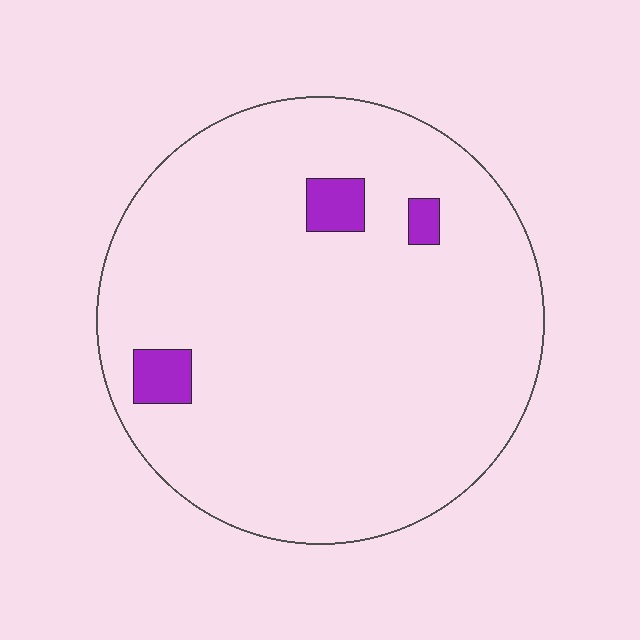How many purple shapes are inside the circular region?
3.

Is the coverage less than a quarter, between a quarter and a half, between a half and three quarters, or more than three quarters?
Less than a quarter.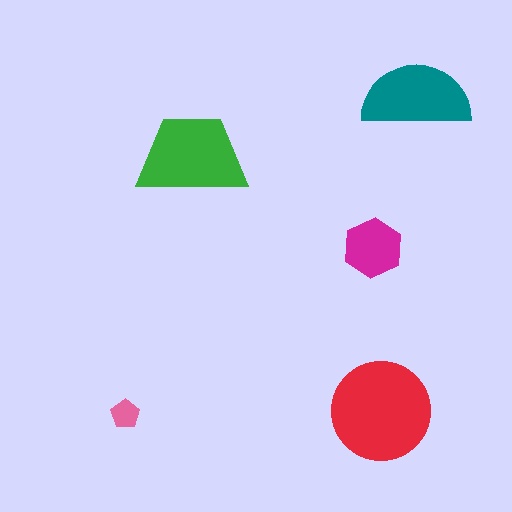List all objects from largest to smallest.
The red circle, the green trapezoid, the teal semicircle, the magenta hexagon, the pink pentagon.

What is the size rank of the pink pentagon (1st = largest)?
5th.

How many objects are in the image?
There are 5 objects in the image.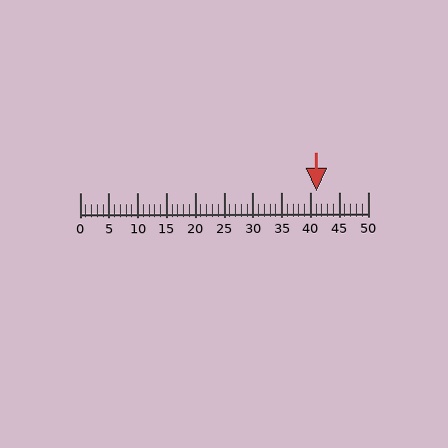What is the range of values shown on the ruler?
The ruler shows values from 0 to 50.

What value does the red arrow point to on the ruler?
The red arrow points to approximately 41.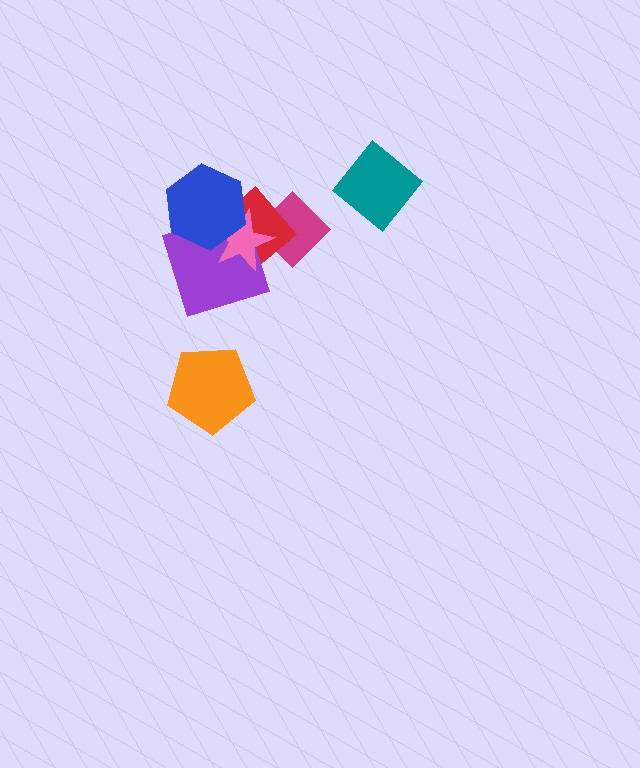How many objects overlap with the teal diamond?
0 objects overlap with the teal diamond.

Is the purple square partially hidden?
Yes, it is partially covered by another shape.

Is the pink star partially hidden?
Yes, it is partially covered by another shape.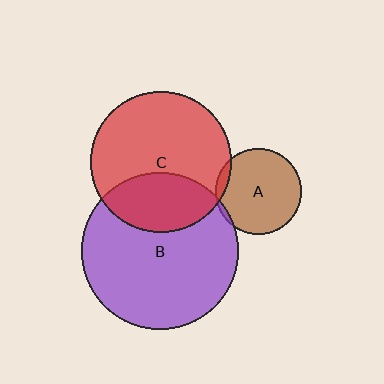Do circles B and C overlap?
Yes.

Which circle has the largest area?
Circle B (purple).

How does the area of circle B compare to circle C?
Approximately 1.2 times.